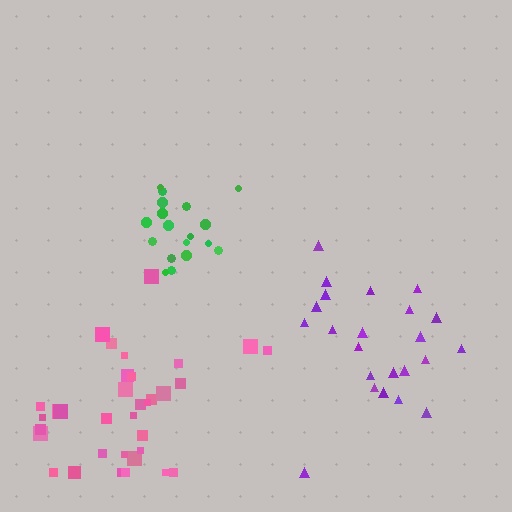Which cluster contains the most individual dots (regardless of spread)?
Pink (34).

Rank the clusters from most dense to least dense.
green, pink, purple.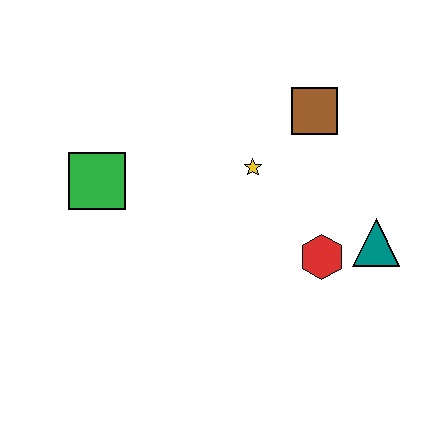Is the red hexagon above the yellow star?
No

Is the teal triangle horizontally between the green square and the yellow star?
No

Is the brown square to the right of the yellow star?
Yes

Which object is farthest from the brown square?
The green square is farthest from the brown square.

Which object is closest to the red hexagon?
The teal triangle is closest to the red hexagon.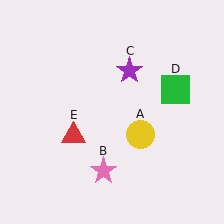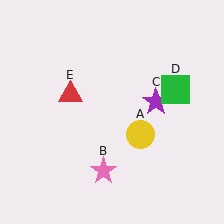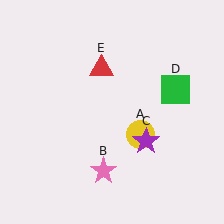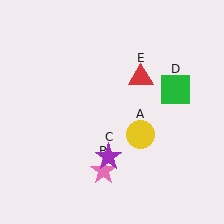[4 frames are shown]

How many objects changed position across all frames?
2 objects changed position: purple star (object C), red triangle (object E).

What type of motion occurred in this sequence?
The purple star (object C), red triangle (object E) rotated clockwise around the center of the scene.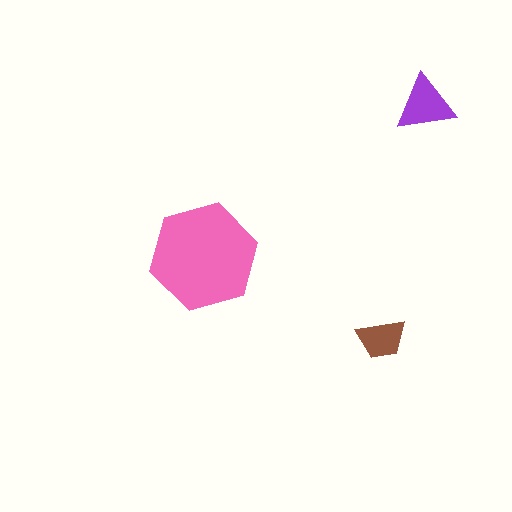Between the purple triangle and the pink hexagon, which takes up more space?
The pink hexagon.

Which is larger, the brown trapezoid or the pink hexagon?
The pink hexagon.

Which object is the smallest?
The brown trapezoid.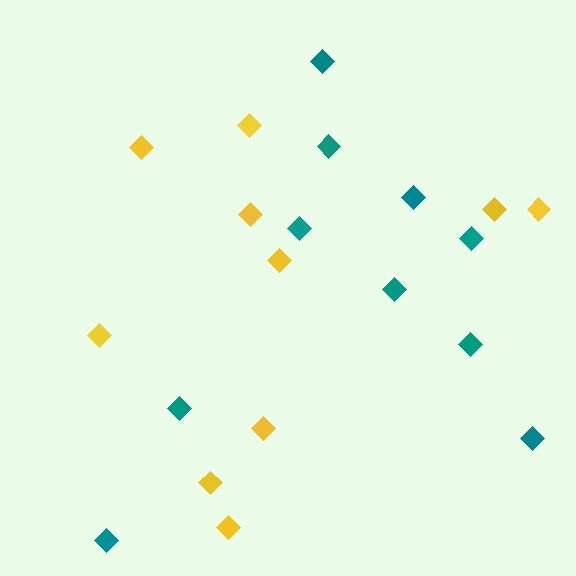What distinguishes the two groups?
There are 2 groups: one group of teal diamonds (10) and one group of yellow diamonds (10).